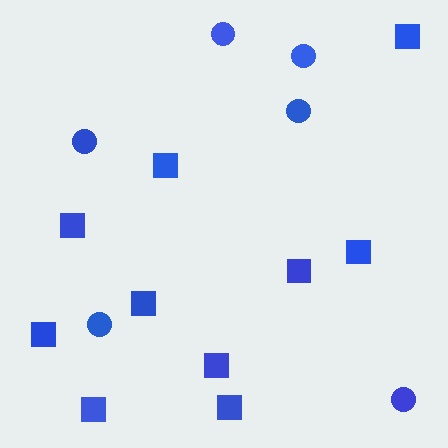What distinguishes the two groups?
There are 2 groups: one group of circles (6) and one group of squares (10).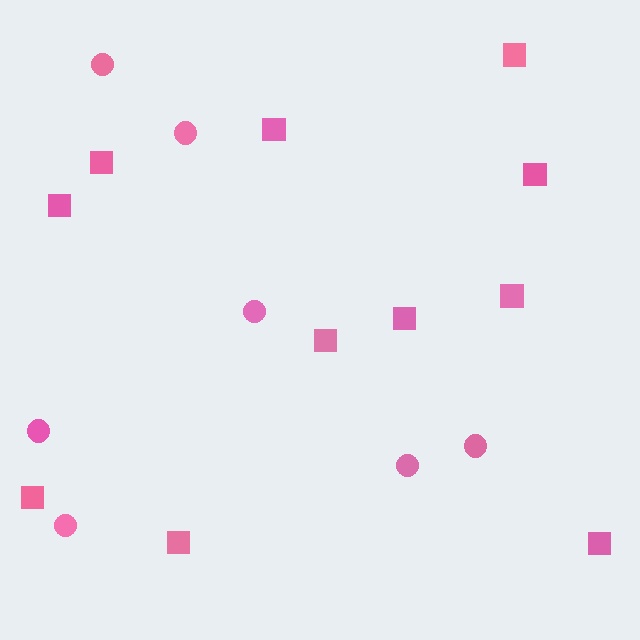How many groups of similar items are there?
There are 2 groups: one group of squares (11) and one group of circles (7).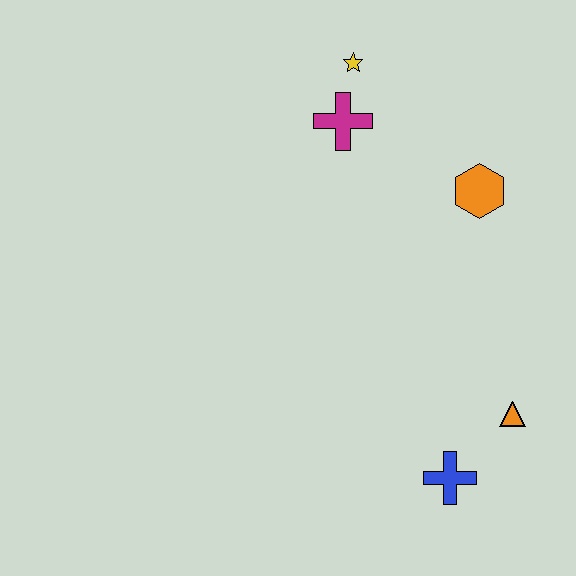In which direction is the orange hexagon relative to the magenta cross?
The orange hexagon is to the right of the magenta cross.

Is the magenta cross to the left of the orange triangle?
Yes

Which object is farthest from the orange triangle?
The yellow star is farthest from the orange triangle.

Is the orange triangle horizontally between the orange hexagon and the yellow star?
No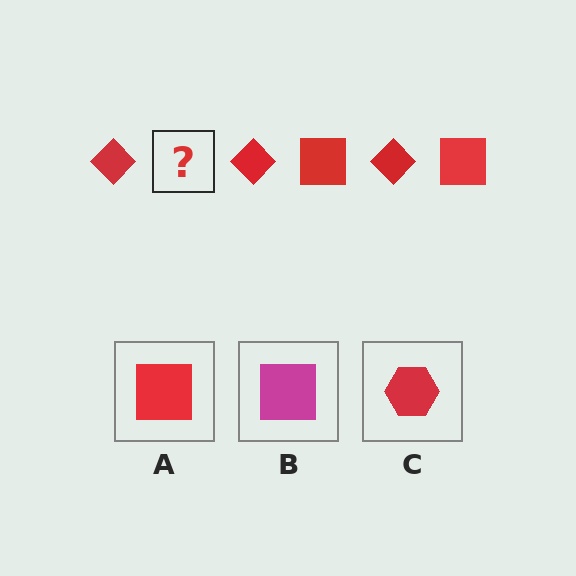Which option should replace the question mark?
Option A.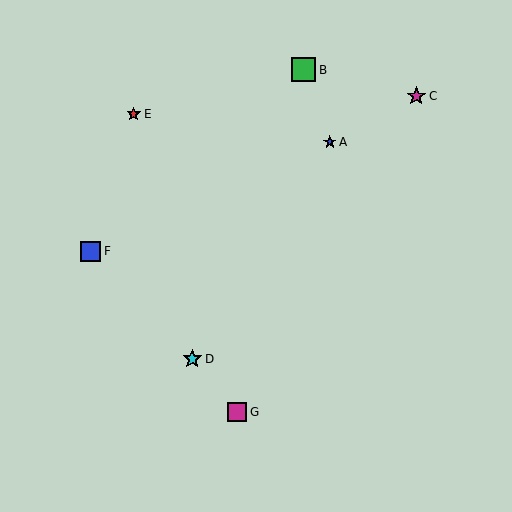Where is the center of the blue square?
The center of the blue square is at (90, 251).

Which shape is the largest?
The green square (labeled B) is the largest.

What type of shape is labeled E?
Shape E is a red star.